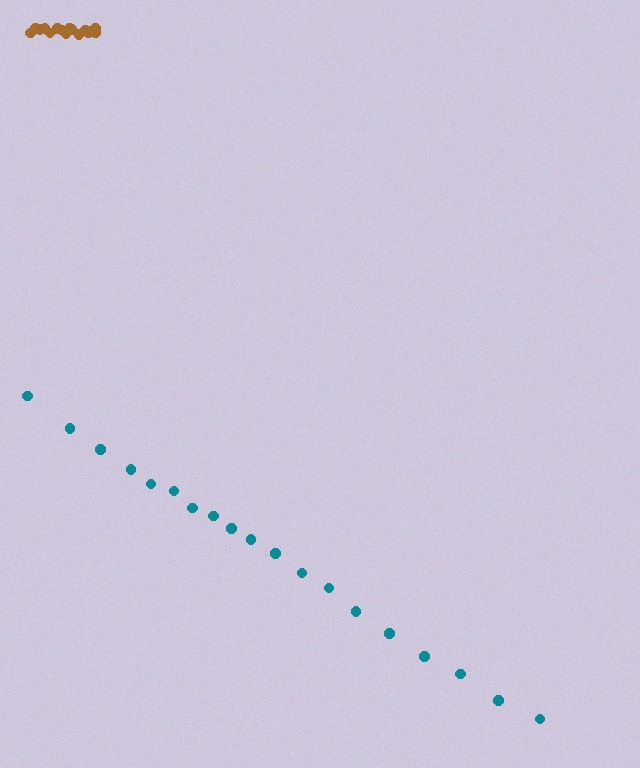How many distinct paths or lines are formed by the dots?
There are 2 distinct paths.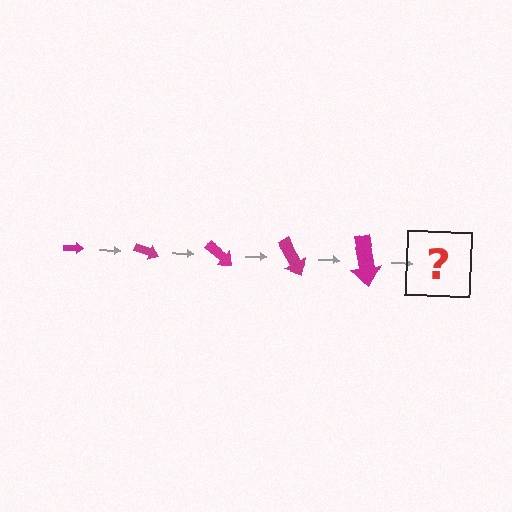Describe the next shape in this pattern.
It should be an arrow, larger than the previous one and rotated 100 degrees from the start.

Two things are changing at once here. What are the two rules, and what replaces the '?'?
The two rules are that the arrow grows larger each step and it rotates 20 degrees each step. The '?' should be an arrow, larger than the previous one and rotated 100 degrees from the start.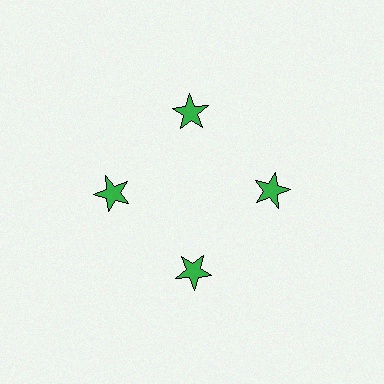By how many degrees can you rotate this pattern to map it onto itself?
The pattern maps onto itself every 90 degrees of rotation.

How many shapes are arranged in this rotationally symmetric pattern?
There are 4 shapes, arranged in 4 groups of 1.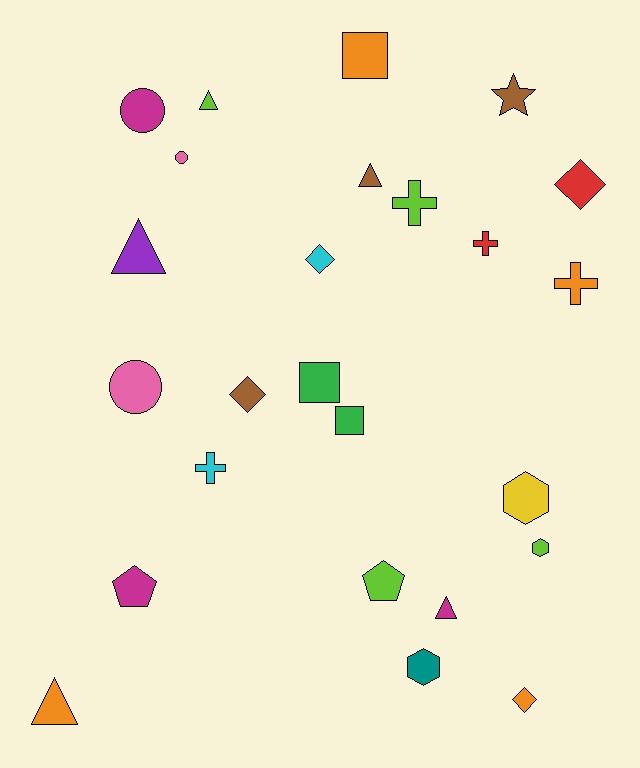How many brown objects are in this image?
There are 3 brown objects.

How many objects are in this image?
There are 25 objects.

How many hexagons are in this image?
There are 3 hexagons.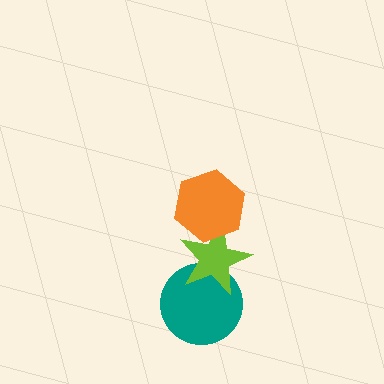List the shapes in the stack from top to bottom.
From top to bottom: the orange hexagon, the lime star, the teal circle.